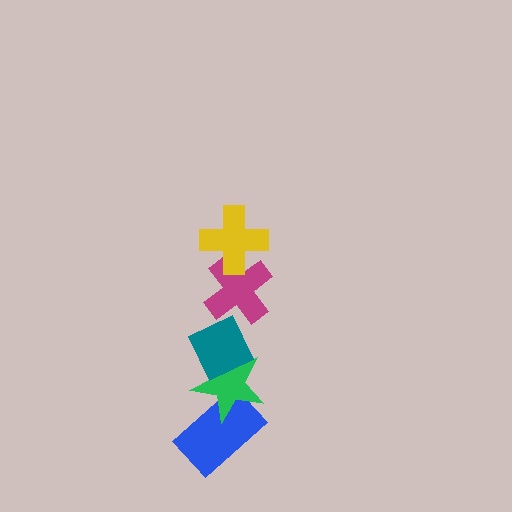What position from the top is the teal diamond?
The teal diamond is 3rd from the top.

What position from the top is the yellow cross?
The yellow cross is 1st from the top.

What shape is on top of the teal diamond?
The magenta cross is on top of the teal diamond.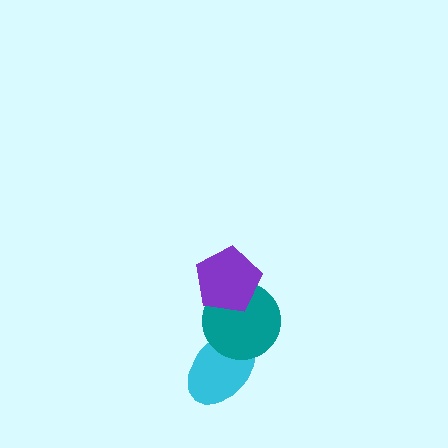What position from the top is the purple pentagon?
The purple pentagon is 1st from the top.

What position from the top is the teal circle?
The teal circle is 2nd from the top.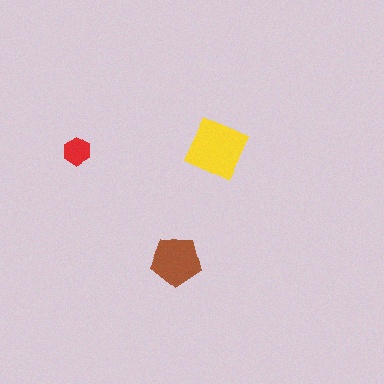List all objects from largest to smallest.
The yellow diamond, the brown pentagon, the red hexagon.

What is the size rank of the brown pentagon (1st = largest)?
2nd.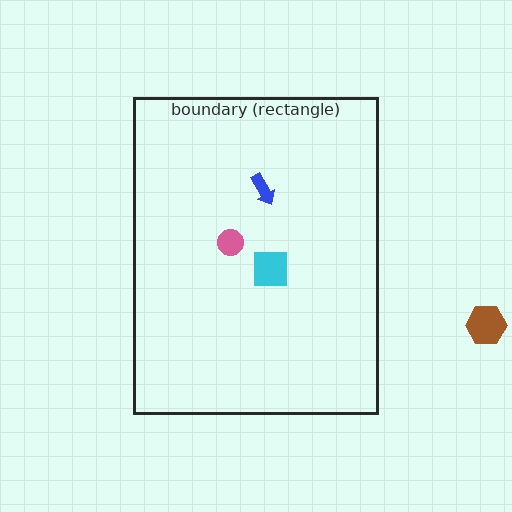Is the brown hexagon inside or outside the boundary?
Outside.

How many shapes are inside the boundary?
3 inside, 1 outside.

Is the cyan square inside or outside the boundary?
Inside.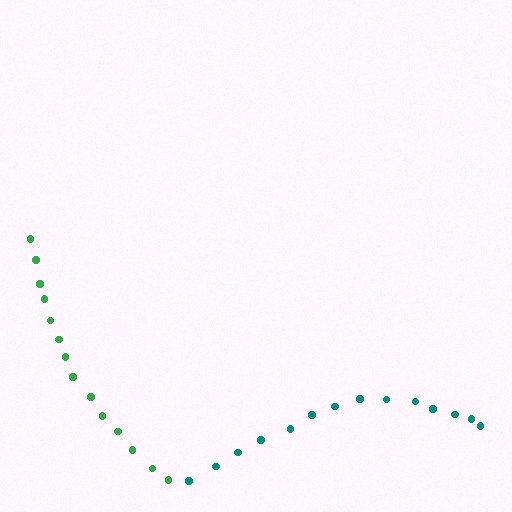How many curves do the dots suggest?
There are 2 distinct paths.